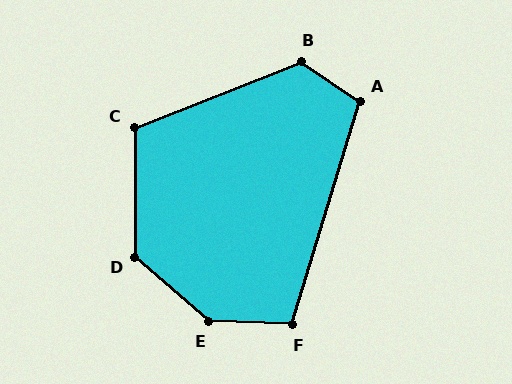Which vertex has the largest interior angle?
E, at approximately 142 degrees.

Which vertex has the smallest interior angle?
F, at approximately 104 degrees.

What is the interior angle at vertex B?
Approximately 124 degrees (obtuse).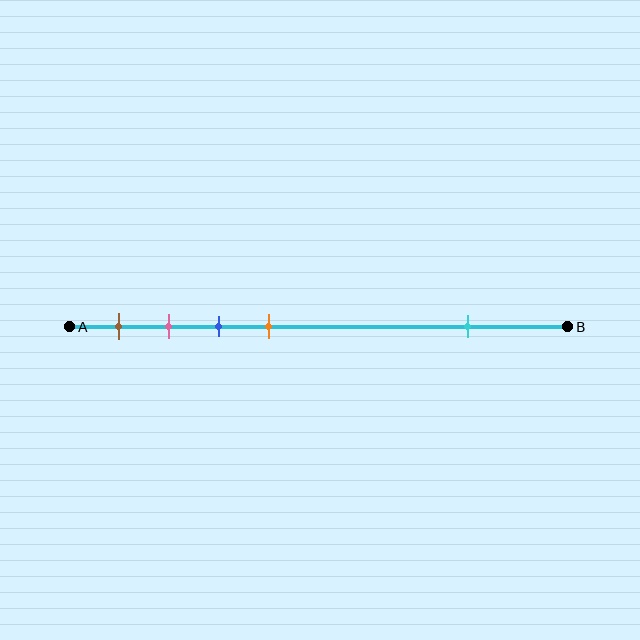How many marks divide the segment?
There are 5 marks dividing the segment.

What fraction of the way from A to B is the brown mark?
The brown mark is approximately 10% (0.1) of the way from A to B.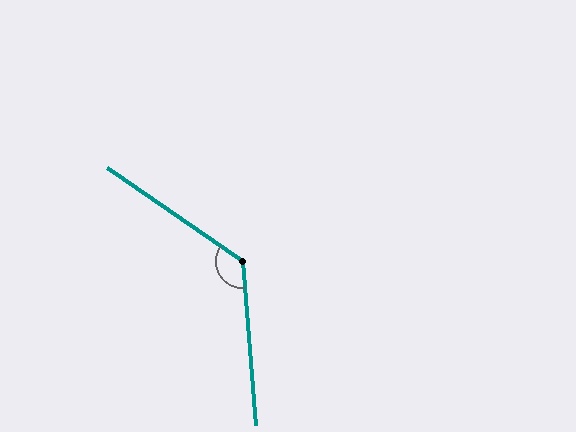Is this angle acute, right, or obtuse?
It is obtuse.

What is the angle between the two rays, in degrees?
Approximately 129 degrees.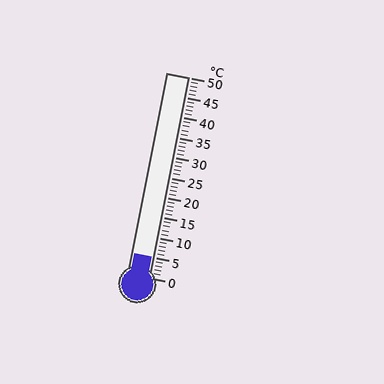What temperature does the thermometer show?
The thermometer shows approximately 5°C.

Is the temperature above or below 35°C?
The temperature is below 35°C.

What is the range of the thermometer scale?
The thermometer scale ranges from 0°C to 50°C.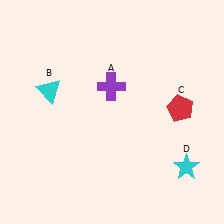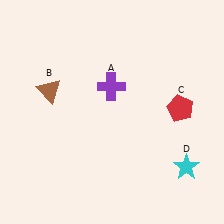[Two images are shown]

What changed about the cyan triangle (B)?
In Image 1, B is cyan. In Image 2, it changed to brown.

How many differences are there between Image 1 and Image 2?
There is 1 difference between the two images.